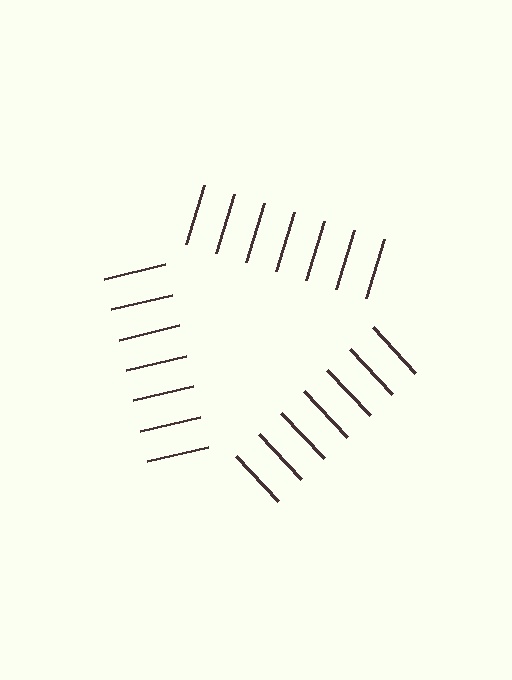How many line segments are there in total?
21 — 7 along each of the 3 edges.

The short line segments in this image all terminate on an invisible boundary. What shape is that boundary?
An illusory triangle — the line segments terminate on its edges but no continuous stroke is drawn.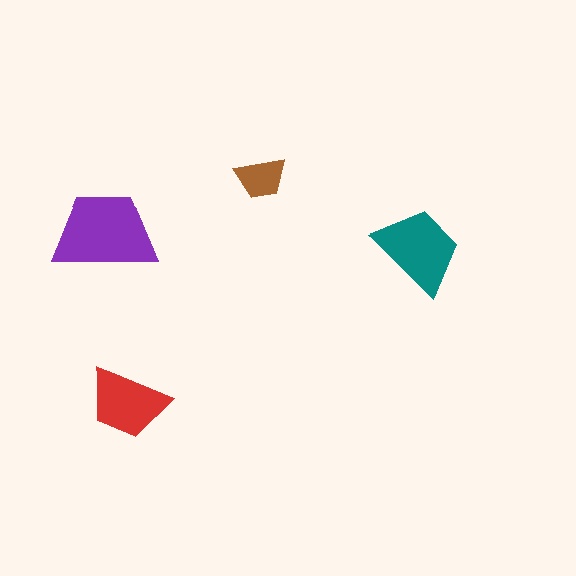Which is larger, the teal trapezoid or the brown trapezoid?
The teal one.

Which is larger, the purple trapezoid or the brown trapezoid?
The purple one.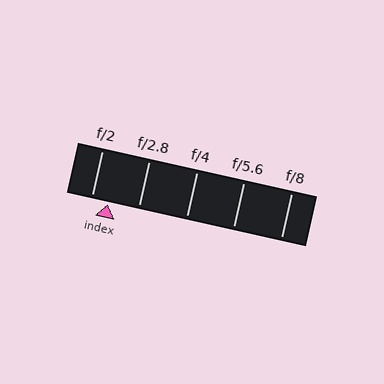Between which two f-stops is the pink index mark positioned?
The index mark is between f/2 and f/2.8.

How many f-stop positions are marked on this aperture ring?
There are 5 f-stop positions marked.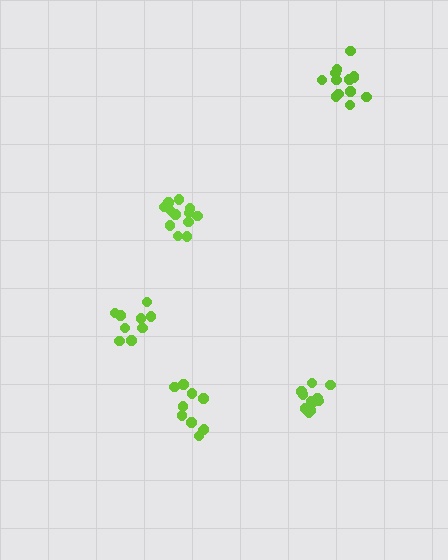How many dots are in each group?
Group 1: 10 dots, Group 2: 12 dots, Group 3: 10 dots, Group 4: 13 dots, Group 5: 13 dots (58 total).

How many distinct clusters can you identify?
There are 5 distinct clusters.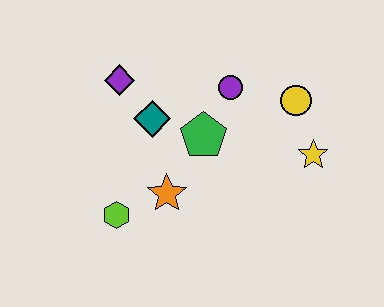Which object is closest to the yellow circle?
The yellow star is closest to the yellow circle.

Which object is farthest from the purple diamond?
The yellow star is farthest from the purple diamond.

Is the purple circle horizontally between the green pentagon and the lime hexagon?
No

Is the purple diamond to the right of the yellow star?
No